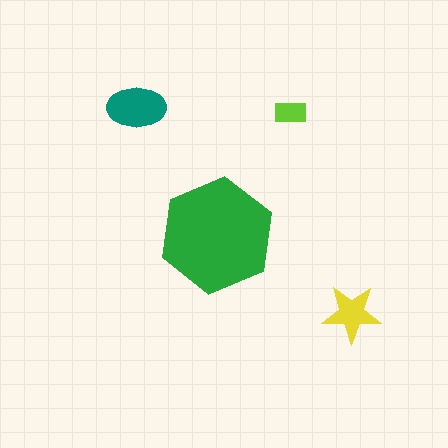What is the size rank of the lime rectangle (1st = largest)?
4th.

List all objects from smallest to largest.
The lime rectangle, the yellow star, the teal ellipse, the green hexagon.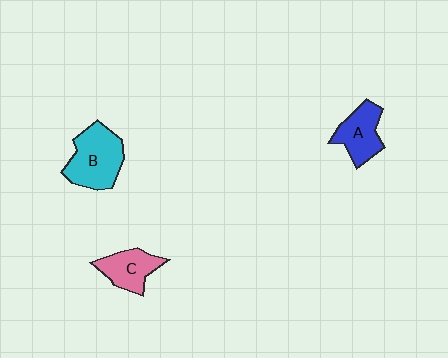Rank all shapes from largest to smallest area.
From largest to smallest: B (cyan), A (blue), C (pink).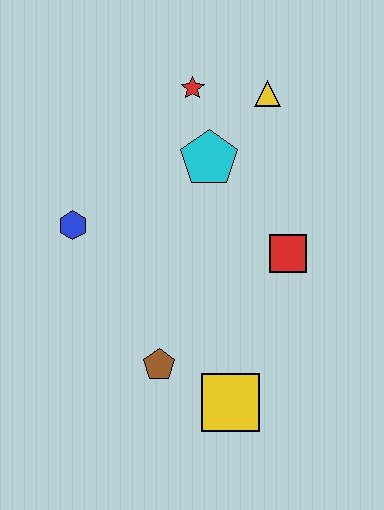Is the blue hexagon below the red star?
Yes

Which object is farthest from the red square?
The blue hexagon is farthest from the red square.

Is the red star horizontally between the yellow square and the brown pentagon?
Yes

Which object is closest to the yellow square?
The brown pentagon is closest to the yellow square.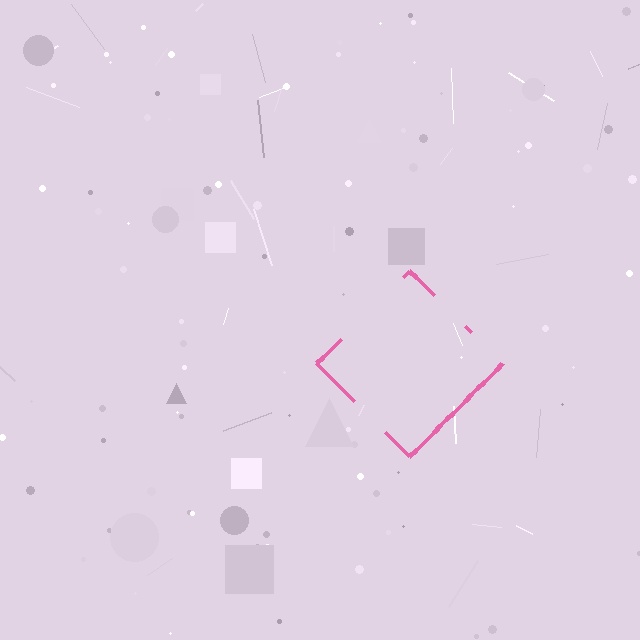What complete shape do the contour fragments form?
The contour fragments form a diamond.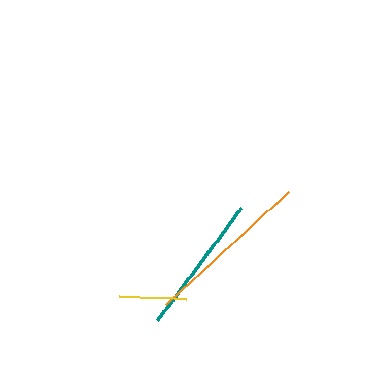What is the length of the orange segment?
The orange segment is approximately 167 pixels long.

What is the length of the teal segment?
The teal segment is approximately 139 pixels long.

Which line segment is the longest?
The orange line is the longest at approximately 167 pixels.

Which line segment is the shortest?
The yellow line is the shortest at approximately 67 pixels.